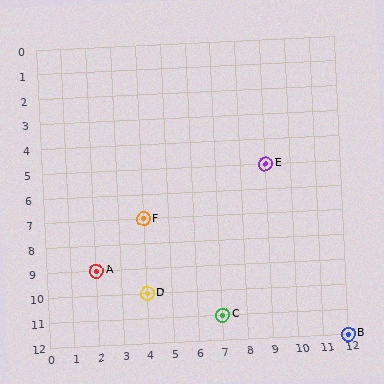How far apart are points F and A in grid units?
Points F and A are 2 columns and 2 rows apart (about 2.8 grid units diagonally).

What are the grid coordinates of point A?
Point A is at grid coordinates (2, 9).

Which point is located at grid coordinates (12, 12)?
Point B is at (12, 12).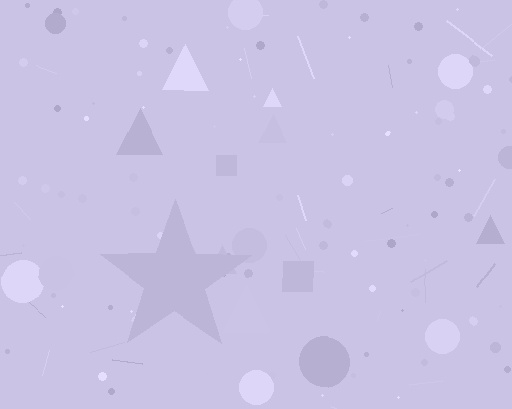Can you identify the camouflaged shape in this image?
The camouflaged shape is a star.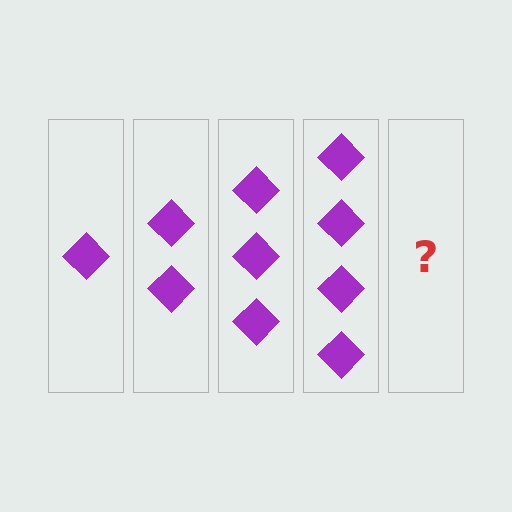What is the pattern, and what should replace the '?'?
The pattern is that each step adds one more diamond. The '?' should be 5 diamonds.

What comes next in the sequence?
The next element should be 5 diamonds.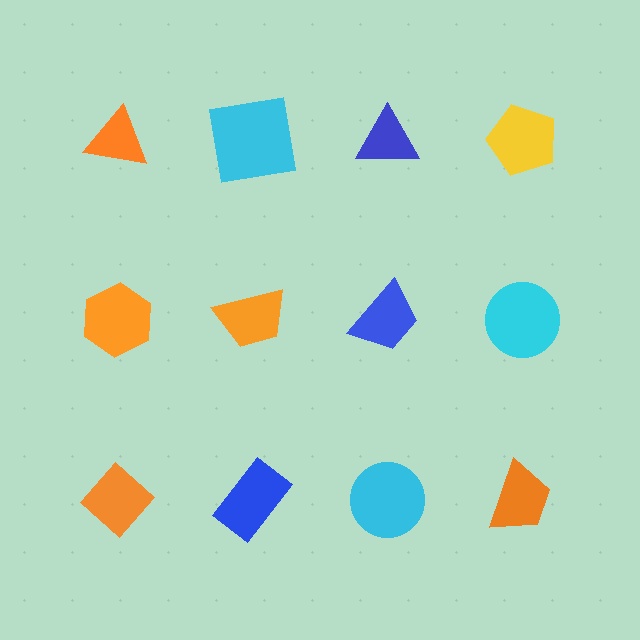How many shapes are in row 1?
4 shapes.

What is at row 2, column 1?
An orange hexagon.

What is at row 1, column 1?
An orange triangle.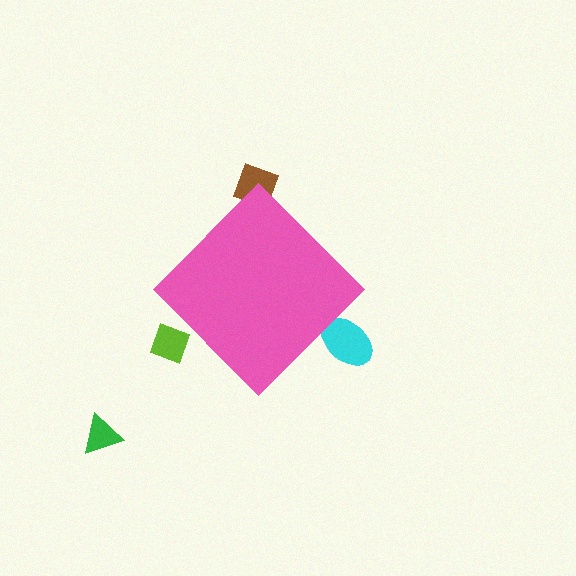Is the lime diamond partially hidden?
Yes, the lime diamond is partially hidden behind the pink diamond.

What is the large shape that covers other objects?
A pink diamond.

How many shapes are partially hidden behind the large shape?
3 shapes are partially hidden.